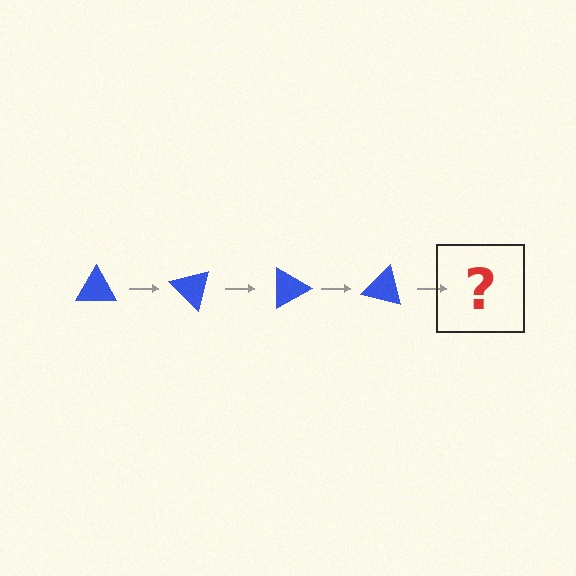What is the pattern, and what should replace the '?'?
The pattern is that the triangle rotates 45 degrees each step. The '?' should be a blue triangle rotated 180 degrees.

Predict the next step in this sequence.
The next step is a blue triangle rotated 180 degrees.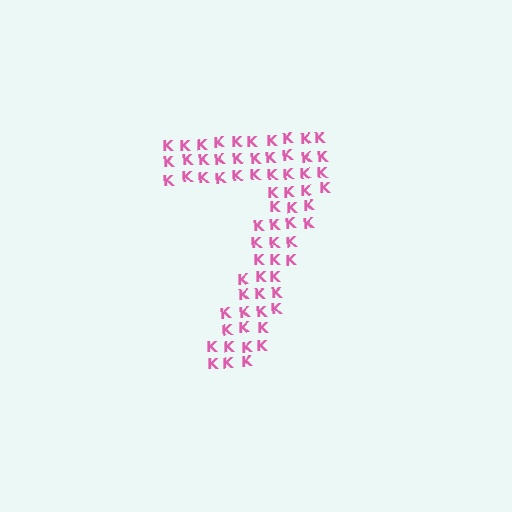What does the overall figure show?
The overall figure shows the digit 7.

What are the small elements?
The small elements are letter K's.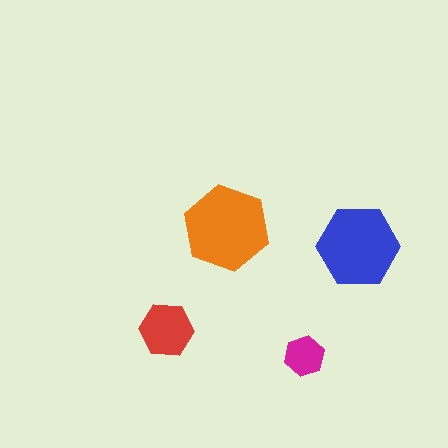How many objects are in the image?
There are 4 objects in the image.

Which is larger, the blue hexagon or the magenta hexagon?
The blue one.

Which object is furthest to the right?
The blue hexagon is rightmost.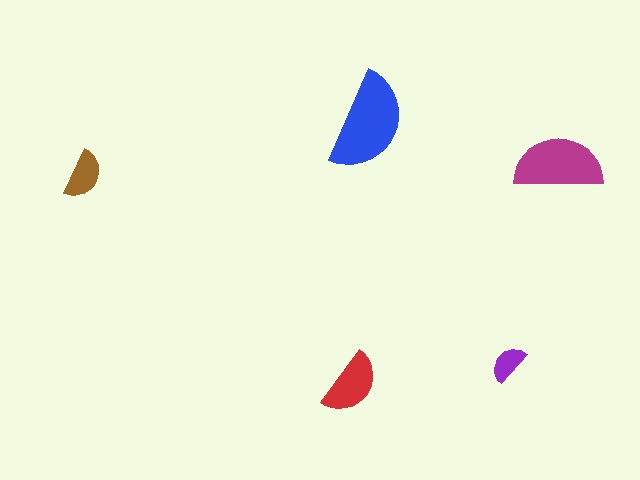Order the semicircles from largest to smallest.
the blue one, the magenta one, the red one, the brown one, the purple one.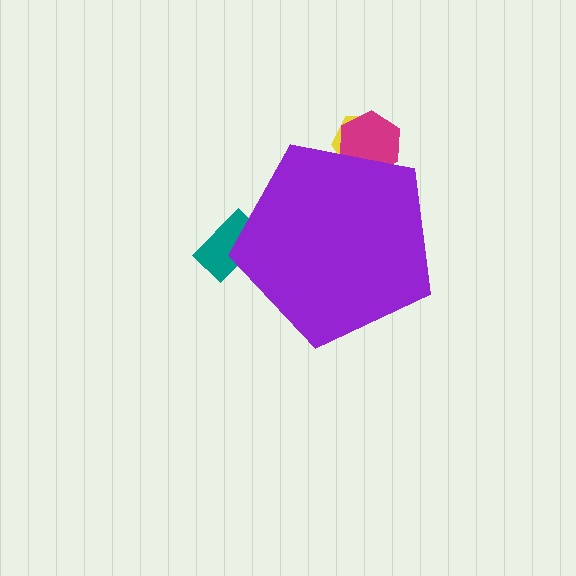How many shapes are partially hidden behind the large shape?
3 shapes are partially hidden.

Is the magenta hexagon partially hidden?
Yes, the magenta hexagon is partially hidden behind the purple pentagon.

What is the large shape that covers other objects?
A purple pentagon.